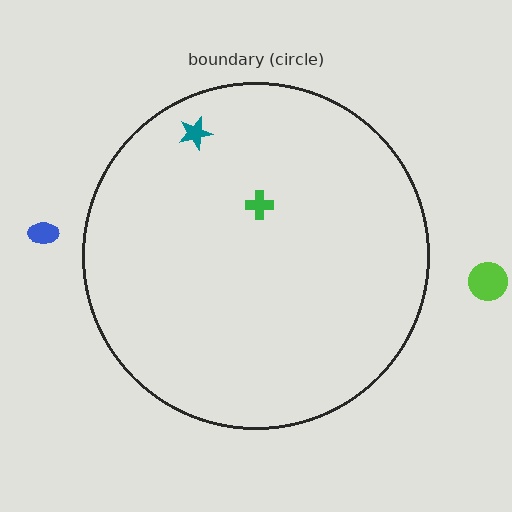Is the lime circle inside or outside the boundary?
Outside.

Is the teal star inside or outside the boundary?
Inside.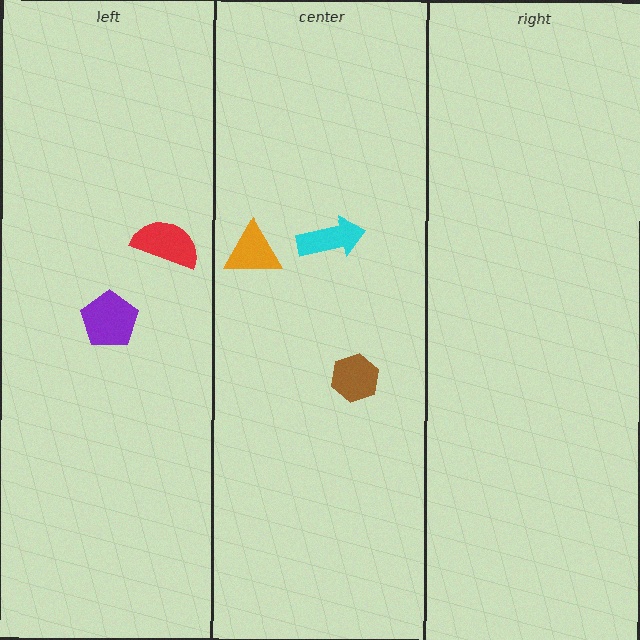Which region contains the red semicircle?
The left region.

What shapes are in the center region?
The brown hexagon, the orange triangle, the cyan arrow.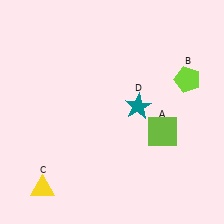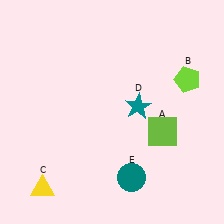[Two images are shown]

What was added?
A teal circle (E) was added in Image 2.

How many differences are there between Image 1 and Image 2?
There is 1 difference between the two images.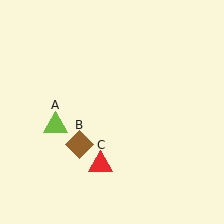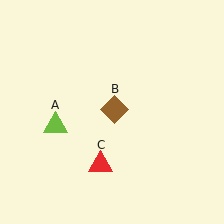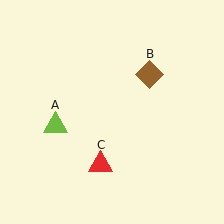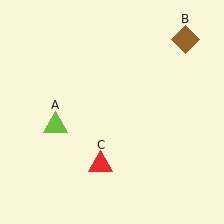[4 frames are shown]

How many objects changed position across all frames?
1 object changed position: brown diamond (object B).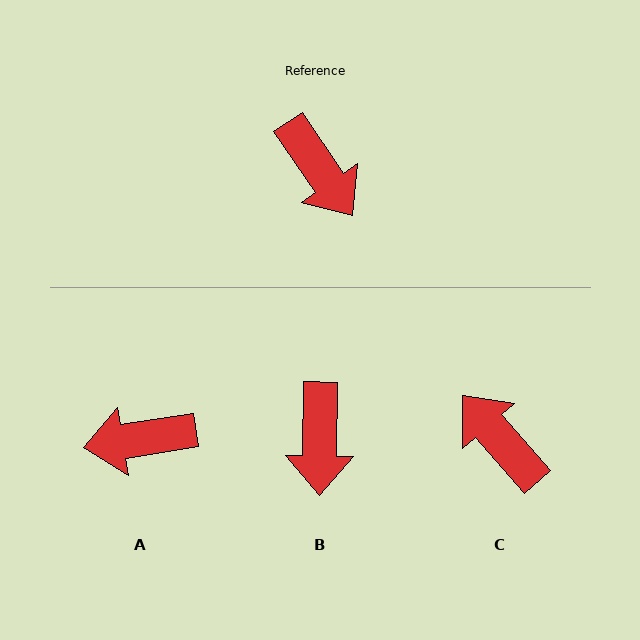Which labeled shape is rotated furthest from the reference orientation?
C, about 173 degrees away.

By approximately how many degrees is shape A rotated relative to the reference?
Approximately 115 degrees clockwise.